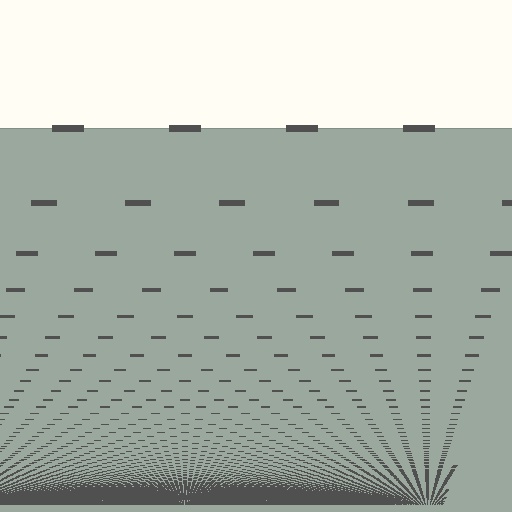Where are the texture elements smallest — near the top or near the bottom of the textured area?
Near the bottom.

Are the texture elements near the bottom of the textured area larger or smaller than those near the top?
Smaller. The gradient is inverted — elements near the bottom are smaller and denser.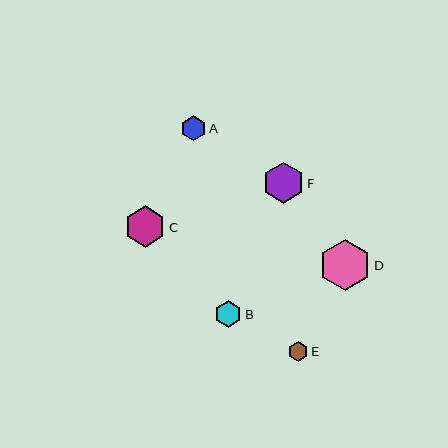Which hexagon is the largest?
Hexagon D is the largest with a size of approximately 51 pixels.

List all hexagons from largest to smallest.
From largest to smallest: D, C, F, B, A, E.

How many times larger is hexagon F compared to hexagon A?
Hexagon F is approximately 1.7 times the size of hexagon A.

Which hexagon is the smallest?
Hexagon E is the smallest with a size of approximately 20 pixels.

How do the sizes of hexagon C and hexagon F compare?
Hexagon C and hexagon F are approximately the same size.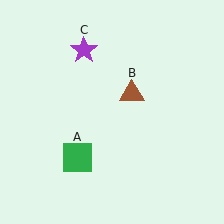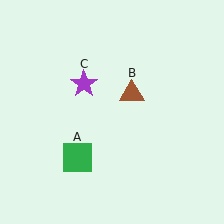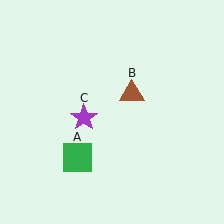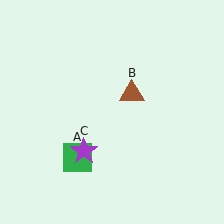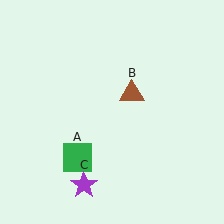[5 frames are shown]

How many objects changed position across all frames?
1 object changed position: purple star (object C).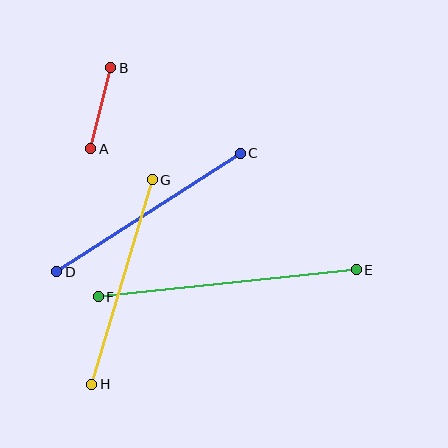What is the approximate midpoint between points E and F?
The midpoint is at approximately (227, 283) pixels.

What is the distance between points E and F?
The distance is approximately 260 pixels.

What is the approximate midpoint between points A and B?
The midpoint is at approximately (101, 108) pixels.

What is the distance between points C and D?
The distance is approximately 218 pixels.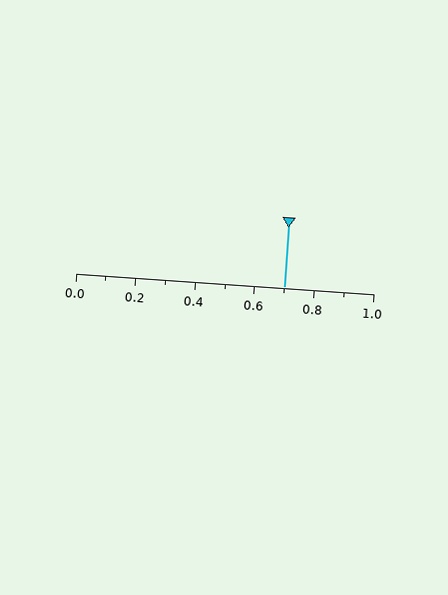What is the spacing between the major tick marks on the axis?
The major ticks are spaced 0.2 apart.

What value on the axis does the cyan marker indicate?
The marker indicates approximately 0.7.